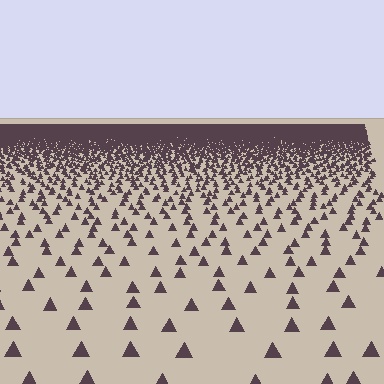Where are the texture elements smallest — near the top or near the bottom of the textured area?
Near the top.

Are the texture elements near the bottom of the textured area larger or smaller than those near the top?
Larger. Near the bottom, elements are closer to the viewer and appear at a bigger on-screen size.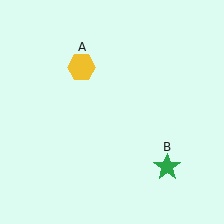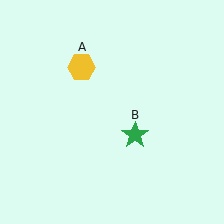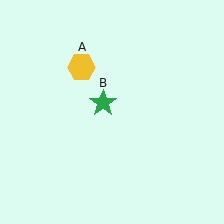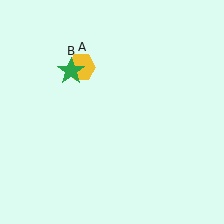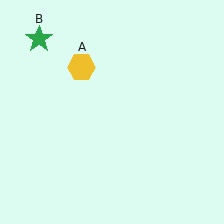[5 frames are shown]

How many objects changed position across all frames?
1 object changed position: green star (object B).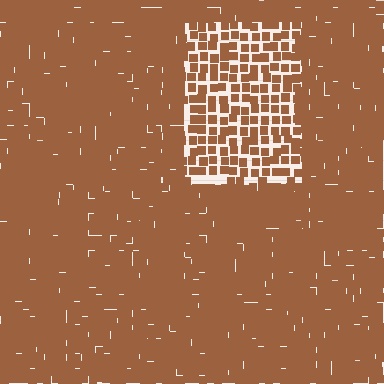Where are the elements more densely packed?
The elements are more densely packed outside the rectangle boundary.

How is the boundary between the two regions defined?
The boundary is defined by a change in element density (approximately 2.0x ratio). All elements are the same color, size, and shape.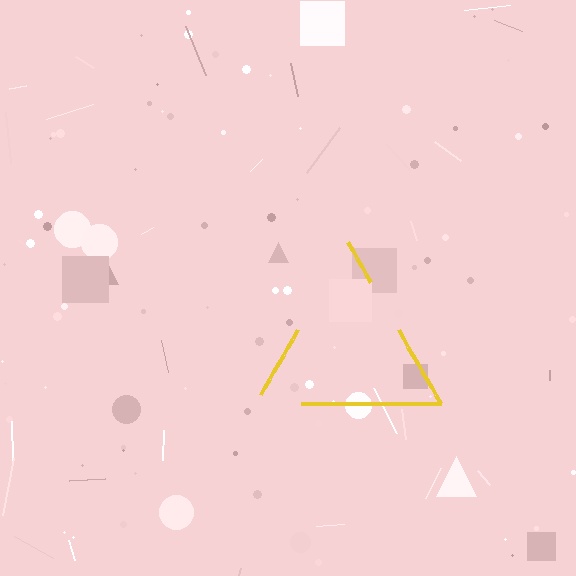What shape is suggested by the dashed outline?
The dashed outline suggests a triangle.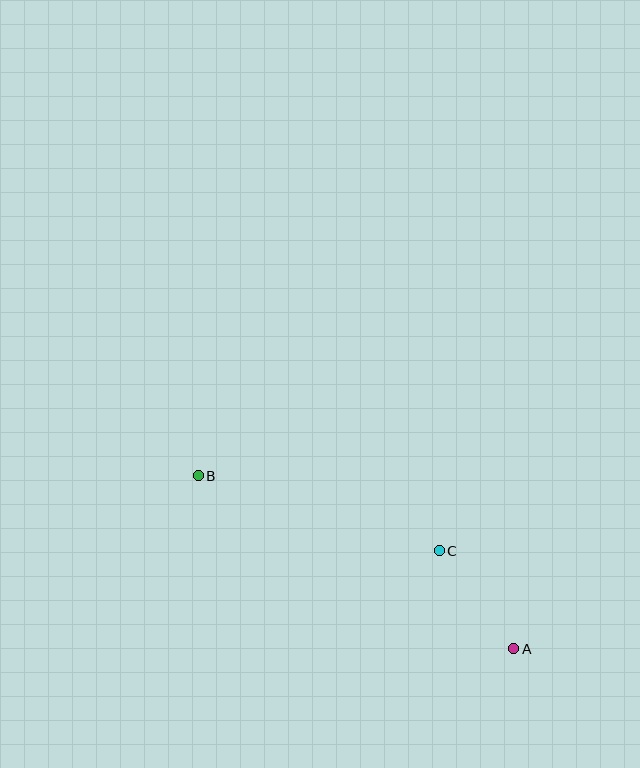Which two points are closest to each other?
Points A and C are closest to each other.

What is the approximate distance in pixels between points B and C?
The distance between B and C is approximately 253 pixels.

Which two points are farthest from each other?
Points A and B are farthest from each other.